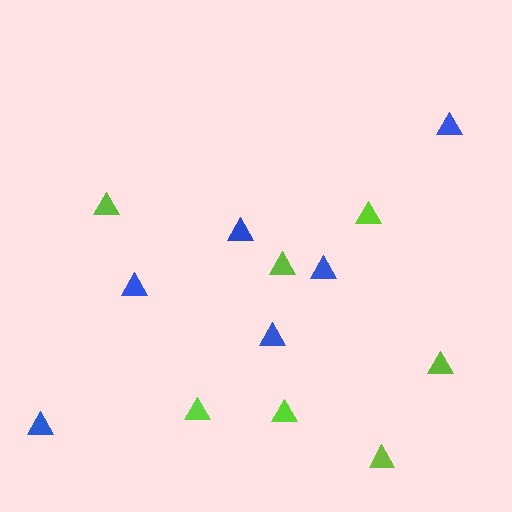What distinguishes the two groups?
There are 2 groups: one group of lime triangles (7) and one group of blue triangles (6).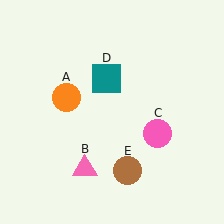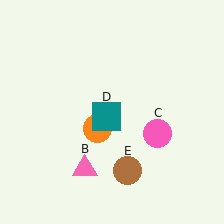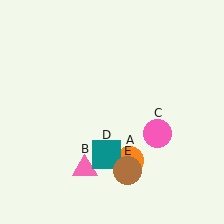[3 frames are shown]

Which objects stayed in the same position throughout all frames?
Pink triangle (object B) and pink circle (object C) and brown circle (object E) remained stationary.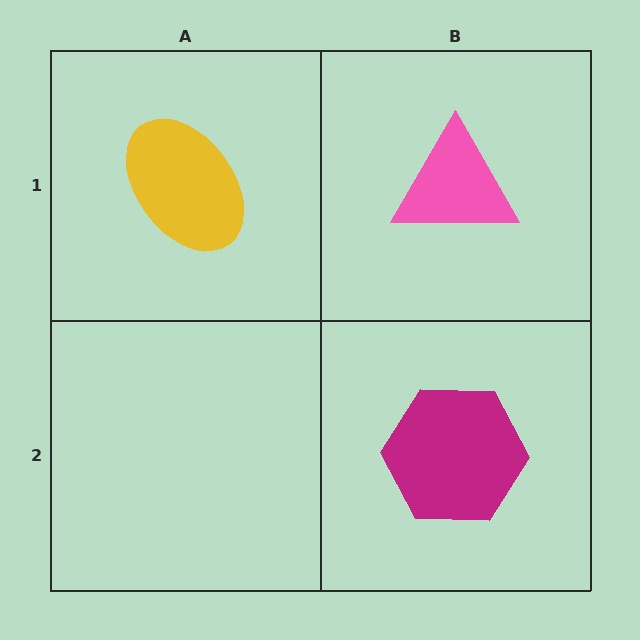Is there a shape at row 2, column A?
No, that cell is empty.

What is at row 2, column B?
A magenta hexagon.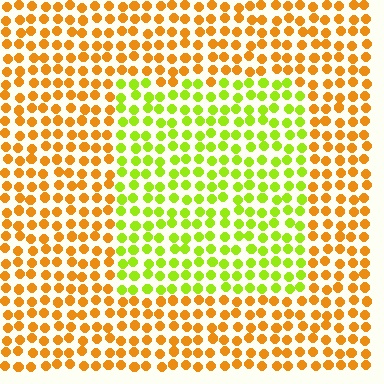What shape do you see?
I see a rectangle.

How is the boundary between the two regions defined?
The boundary is defined purely by a slight shift in hue (about 50 degrees). Spacing, size, and orientation are identical on both sides.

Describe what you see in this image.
The image is filled with small orange elements in a uniform arrangement. A rectangle-shaped region is visible where the elements are tinted to a slightly different hue, forming a subtle color boundary.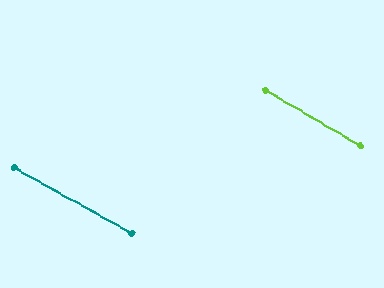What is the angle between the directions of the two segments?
Approximately 1 degree.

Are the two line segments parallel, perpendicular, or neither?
Parallel — their directions differ by only 1.3°.